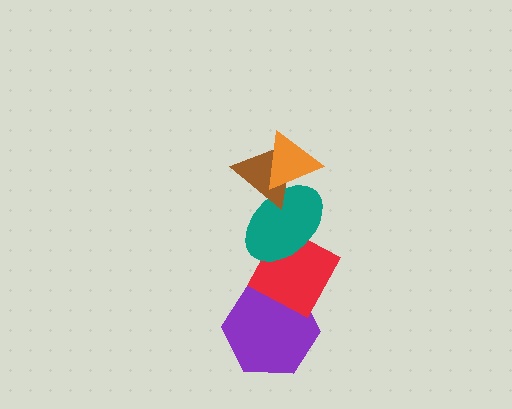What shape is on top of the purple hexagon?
The red diamond is on top of the purple hexagon.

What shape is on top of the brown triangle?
The orange triangle is on top of the brown triangle.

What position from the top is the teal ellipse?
The teal ellipse is 3rd from the top.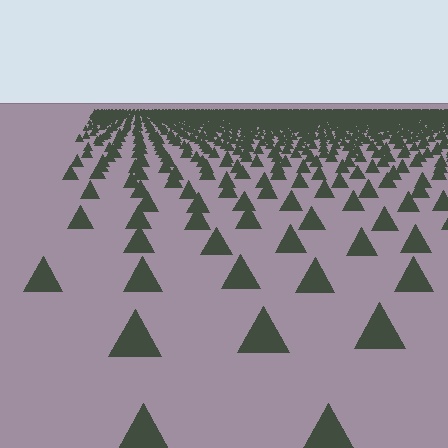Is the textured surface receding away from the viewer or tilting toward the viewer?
The surface is receding away from the viewer. Texture elements get smaller and denser toward the top.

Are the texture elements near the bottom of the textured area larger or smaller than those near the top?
Larger. Near the bottom, elements are closer to the viewer and appear at a bigger on-screen size.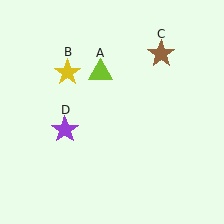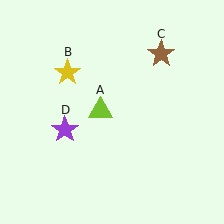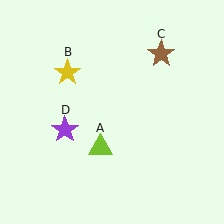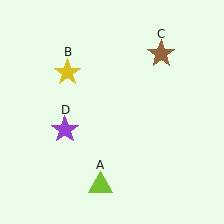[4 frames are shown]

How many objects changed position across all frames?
1 object changed position: lime triangle (object A).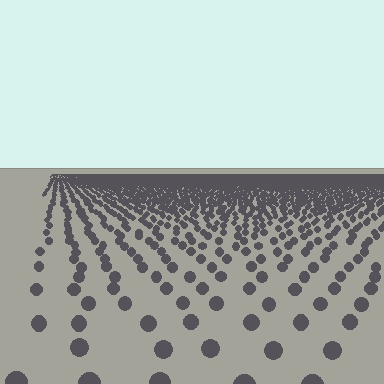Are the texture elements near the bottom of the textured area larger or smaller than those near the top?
Larger. Near the bottom, elements are closer to the viewer and appear at a bigger on-screen size.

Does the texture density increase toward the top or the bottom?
Density increases toward the top.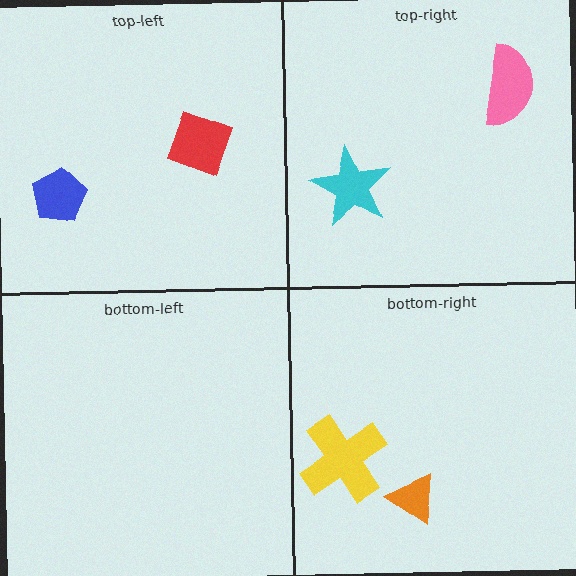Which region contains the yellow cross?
The bottom-right region.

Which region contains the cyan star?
The top-right region.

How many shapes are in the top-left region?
2.